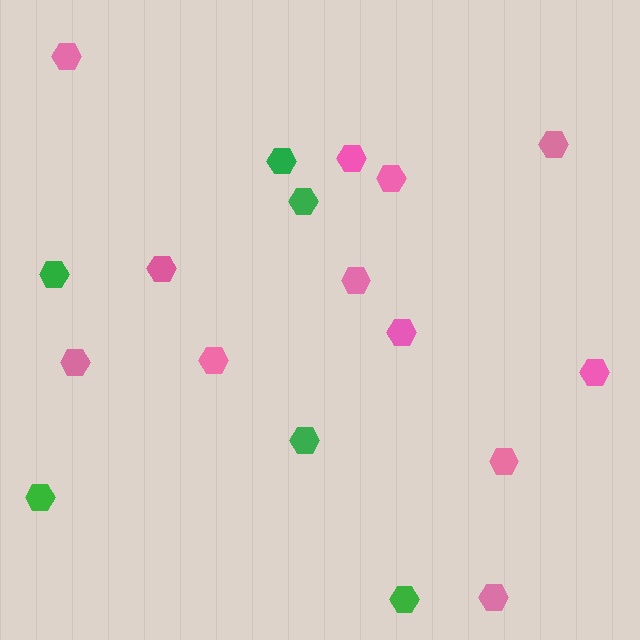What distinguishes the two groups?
There are 2 groups: one group of pink hexagons (12) and one group of green hexagons (6).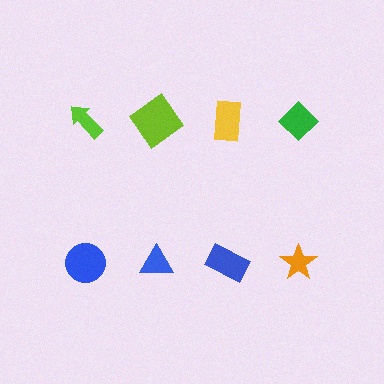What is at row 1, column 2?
A lime diamond.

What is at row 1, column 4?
A green diamond.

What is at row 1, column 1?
A lime arrow.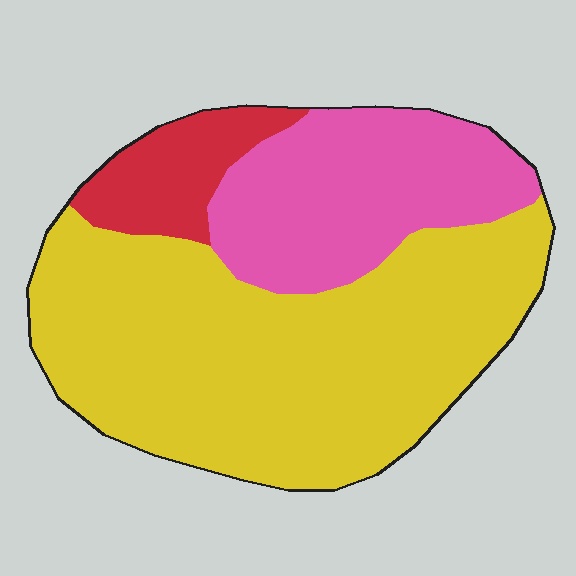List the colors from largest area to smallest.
From largest to smallest: yellow, pink, red.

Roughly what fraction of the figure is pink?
Pink takes up about one quarter (1/4) of the figure.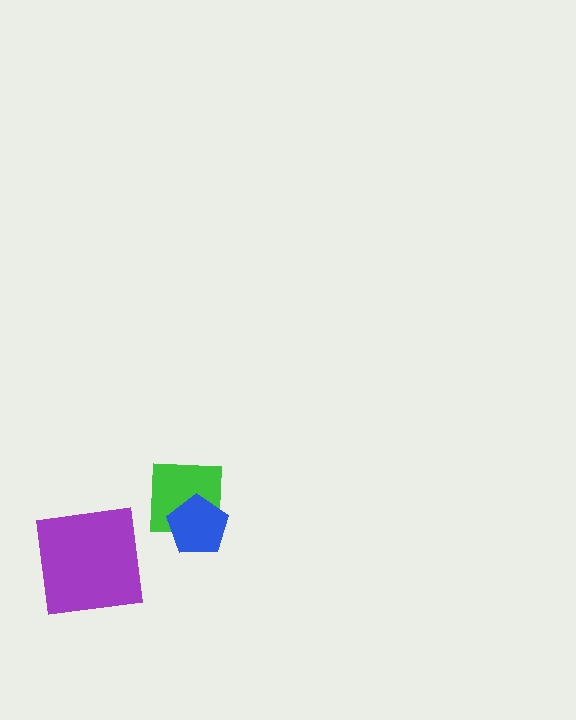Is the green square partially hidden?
Yes, it is partially covered by another shape.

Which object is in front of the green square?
The blue pentagon is in front of the green square.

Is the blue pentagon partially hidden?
No, no other shape covers it.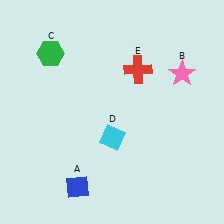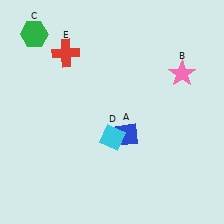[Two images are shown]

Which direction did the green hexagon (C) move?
The green hexagon (C) moved up.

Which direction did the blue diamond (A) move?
The blue diamond (A) moved up.